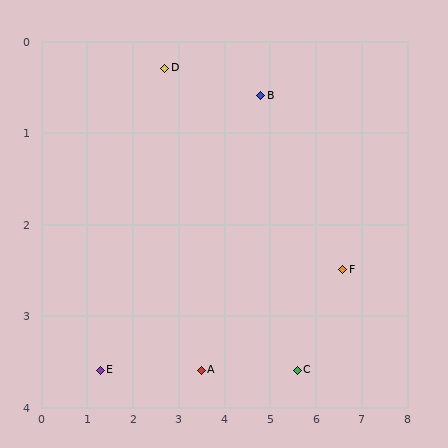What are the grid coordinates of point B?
Point B is at approximately (4.8, 0.6).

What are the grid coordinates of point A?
Point A is at approximately (3.5, 3.6).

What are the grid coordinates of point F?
Point F is at approximately (6.6, 2.5).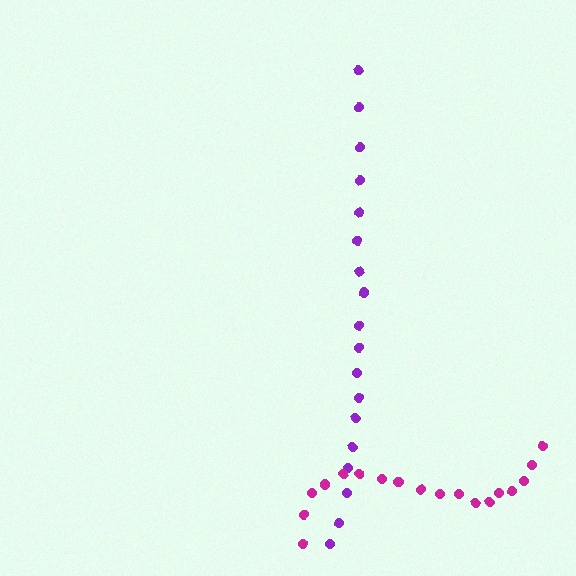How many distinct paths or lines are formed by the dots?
There are 2 distinct paths.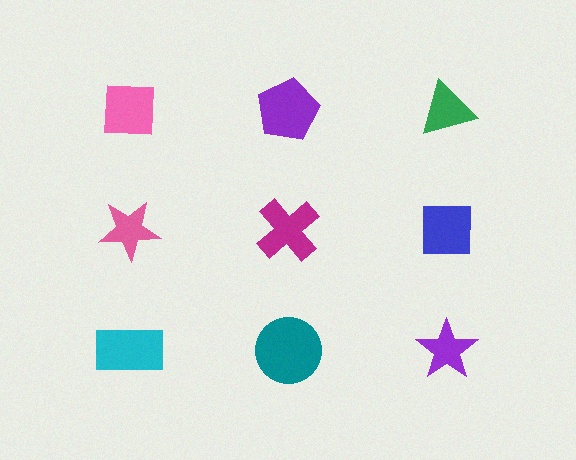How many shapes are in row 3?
3 shapes.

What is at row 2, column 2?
A magenta cross.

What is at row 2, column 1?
A pink star.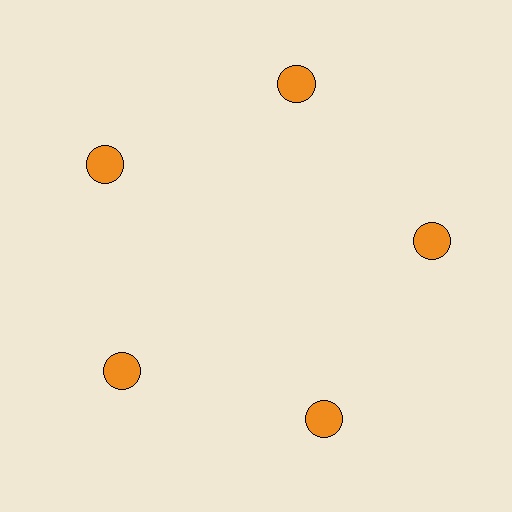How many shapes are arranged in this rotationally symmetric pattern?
There are 5 shapes, arranged in 5 groups of 1.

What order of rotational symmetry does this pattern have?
This pattern has 5-fold rotational symmetry.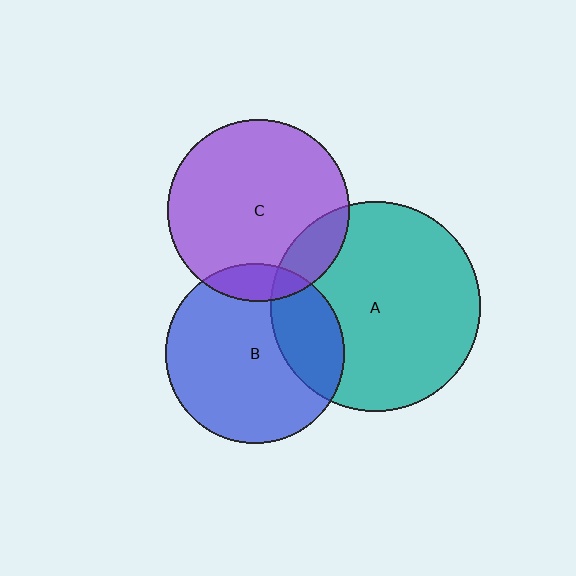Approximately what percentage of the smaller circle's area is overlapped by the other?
Approximately 25%.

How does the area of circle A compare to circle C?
Approximately 1.3 times.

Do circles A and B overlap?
Yes.